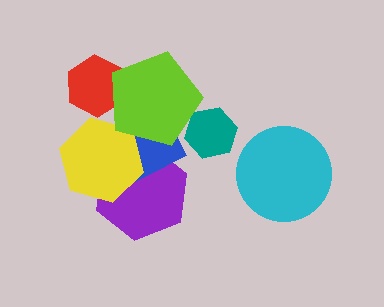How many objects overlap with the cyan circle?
0 objects overlap with the cyan circle.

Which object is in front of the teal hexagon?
The lime pentagon is in front of the teal hexagon.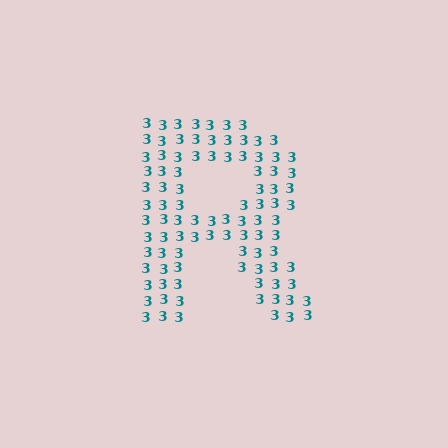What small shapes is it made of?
It is made of small digit 3's.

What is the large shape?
The large shape is the letter R.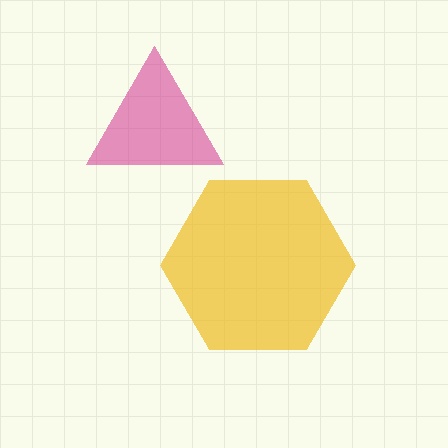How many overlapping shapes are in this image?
There are 2 overlapping shapes in the image.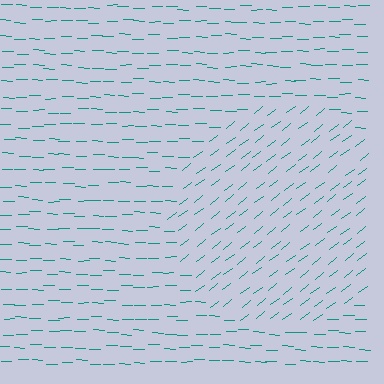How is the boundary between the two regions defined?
The boundary is defined purely by a change in line orientation (approximately 38 degrees difference). All lines are the same color and thickness.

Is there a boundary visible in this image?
Yes, there is a texture boundary formed by a change in line orientation.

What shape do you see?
I see a circle.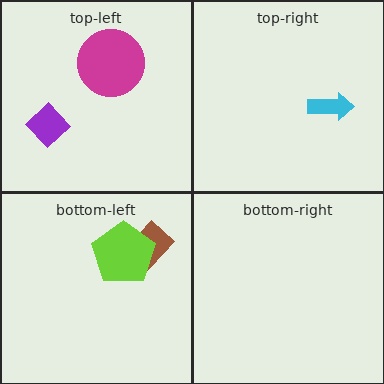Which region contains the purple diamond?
The top-left region.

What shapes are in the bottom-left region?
The brown rectangle, the lime pentagon.